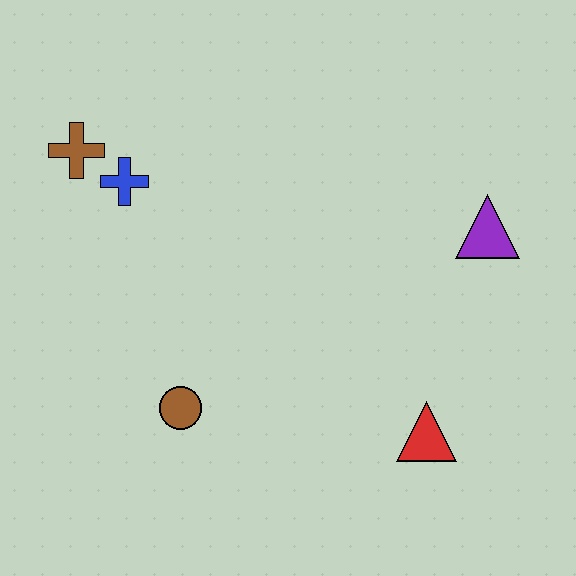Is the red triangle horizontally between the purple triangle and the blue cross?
Yes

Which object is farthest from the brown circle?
The purple triangle is farthest from the brown circle.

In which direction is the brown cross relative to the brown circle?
The brown cross is above the brown circle.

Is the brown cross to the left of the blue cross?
Yes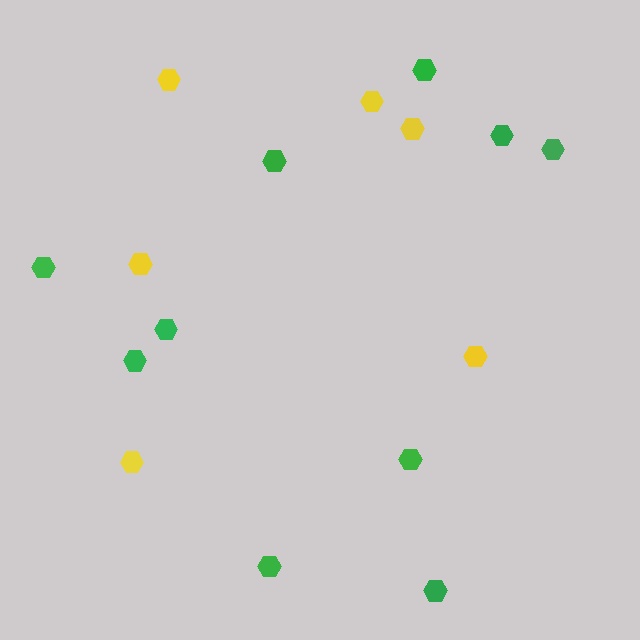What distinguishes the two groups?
There are 2 groups: one group of green hexagons (10) and one group of yellow hexagons (6).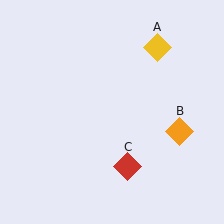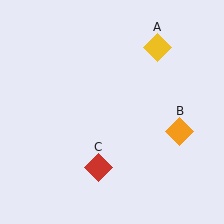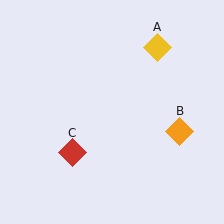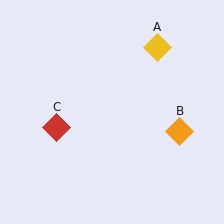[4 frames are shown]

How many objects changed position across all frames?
1 object changed position: red diamond (object C).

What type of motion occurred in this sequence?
The red diamond (object C) rotated clockwise around the center of the scene.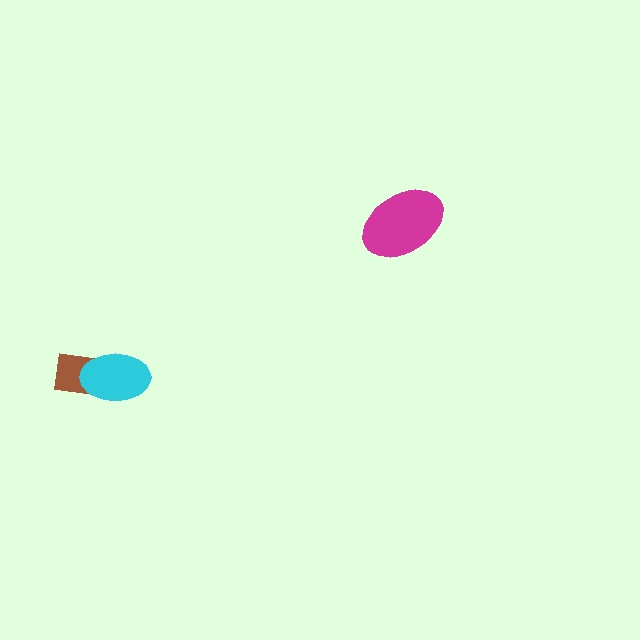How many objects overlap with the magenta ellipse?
0 objects overlap with the magenta ellipse.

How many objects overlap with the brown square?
1 object overlaps with the brown square.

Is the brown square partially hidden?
Yes, it is partially covered by another shape.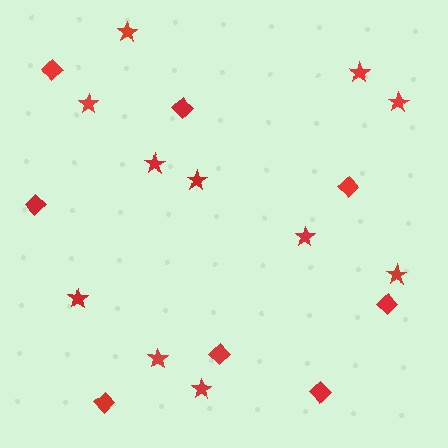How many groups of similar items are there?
There are 2 groups: one group of diamonds (8) and one group of stars (11).